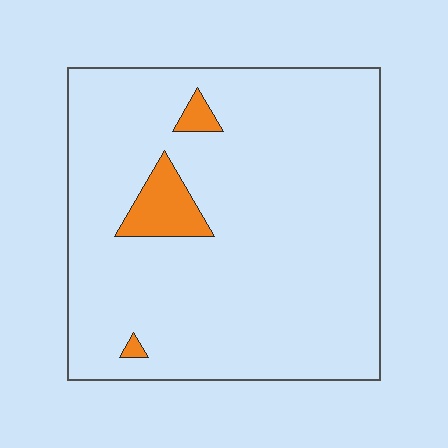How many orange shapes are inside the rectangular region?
3.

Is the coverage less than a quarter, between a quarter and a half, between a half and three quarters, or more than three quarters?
Less than a quarter.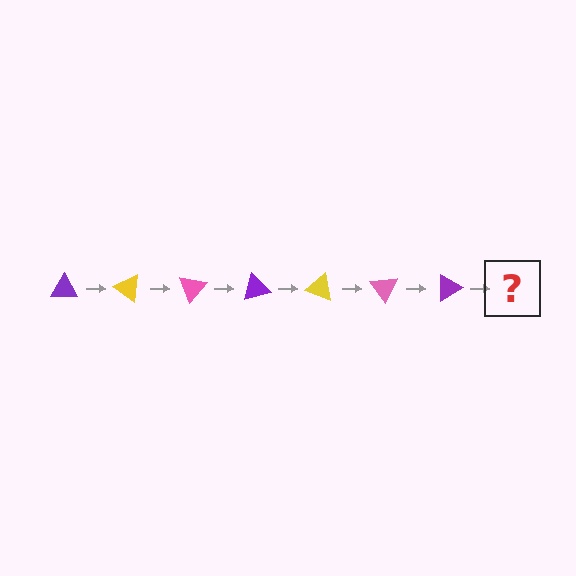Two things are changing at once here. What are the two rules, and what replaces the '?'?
The two rules are that it rotates 35 degrees each step and the color cycles through purple, yellow, and pink. The '?' should be a yellow triangle, rotated 245 degrees from the start.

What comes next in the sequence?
The next element should be a yellow triangle, rotated 245 degrees from the start.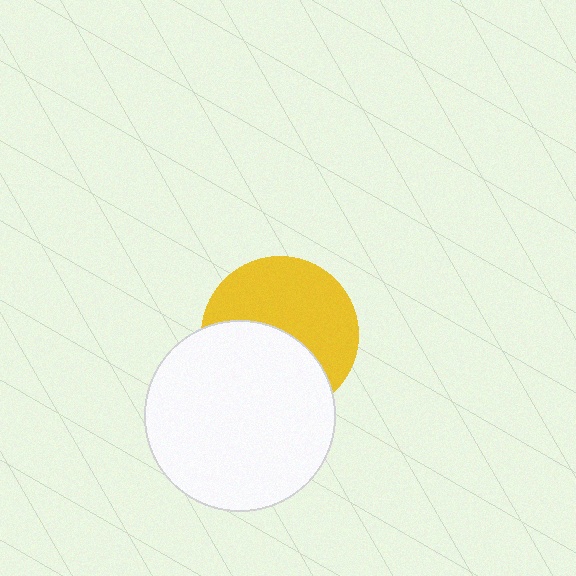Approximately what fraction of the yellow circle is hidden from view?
Roughly 45% of the yellow circle is hidden behind the white circle.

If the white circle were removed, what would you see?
You would see the complete yellow circle.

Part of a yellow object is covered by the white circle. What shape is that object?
It is a circle.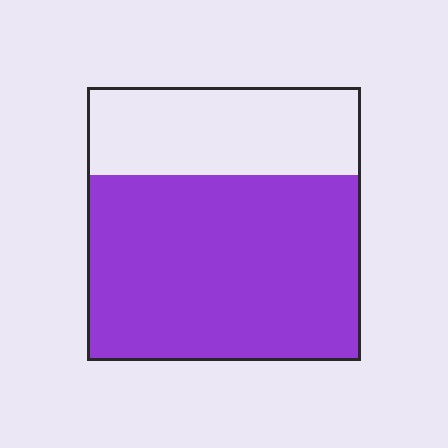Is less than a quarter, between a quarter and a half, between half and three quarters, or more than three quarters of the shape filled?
Between half and three quarters.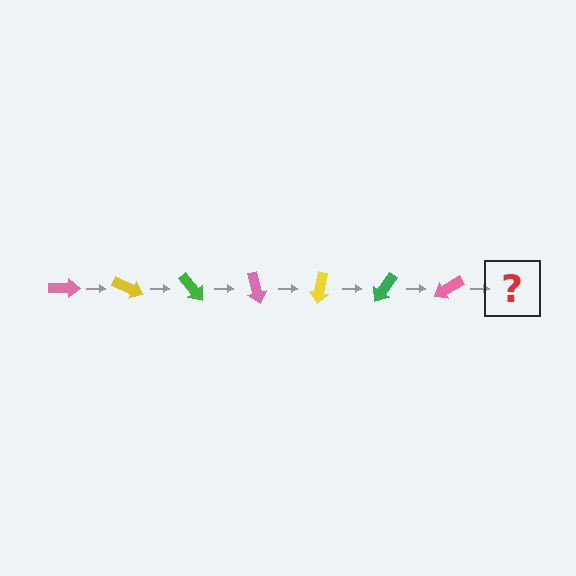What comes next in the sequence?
The next element should be a yellow arrow, rotated 175 degrees from the start.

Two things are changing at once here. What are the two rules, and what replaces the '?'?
The two rules are that it rotates 25 degrees each step and the color cycles through pink, yellow, and green. The '?' should be a yellow arrow, rotated 175 degrees from the start.